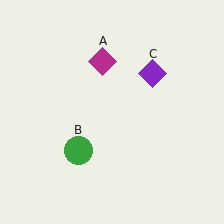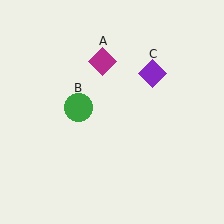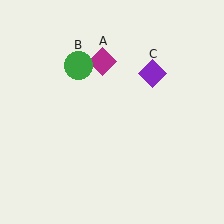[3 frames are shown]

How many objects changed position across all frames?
1 object changed position: green circle (object B).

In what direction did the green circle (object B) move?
The green circle (object B) moved up.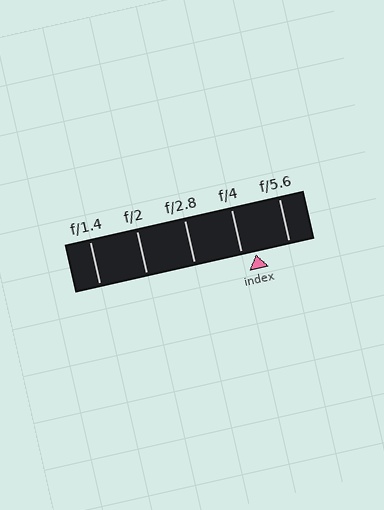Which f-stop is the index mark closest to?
The index mark is closest to f/4.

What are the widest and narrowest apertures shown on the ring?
The widest aperture shown is f/1.4 and the narrowest is f/5.6.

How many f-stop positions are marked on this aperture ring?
There are 5 f-stop positions marked.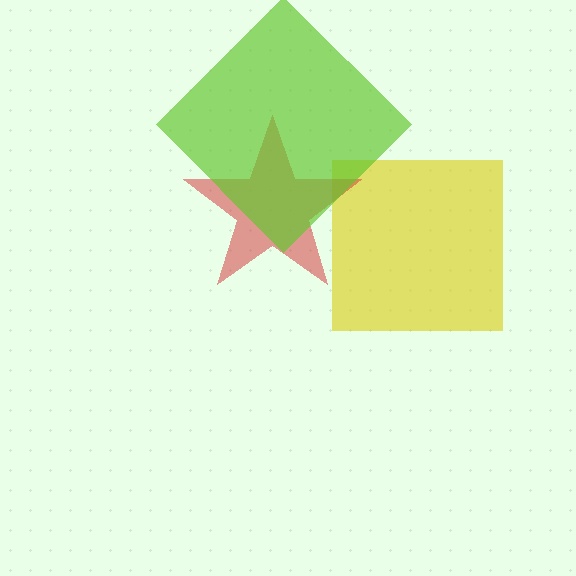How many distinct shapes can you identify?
There are 3 distinct shapes: a yellow square, a red star, a lime diamond.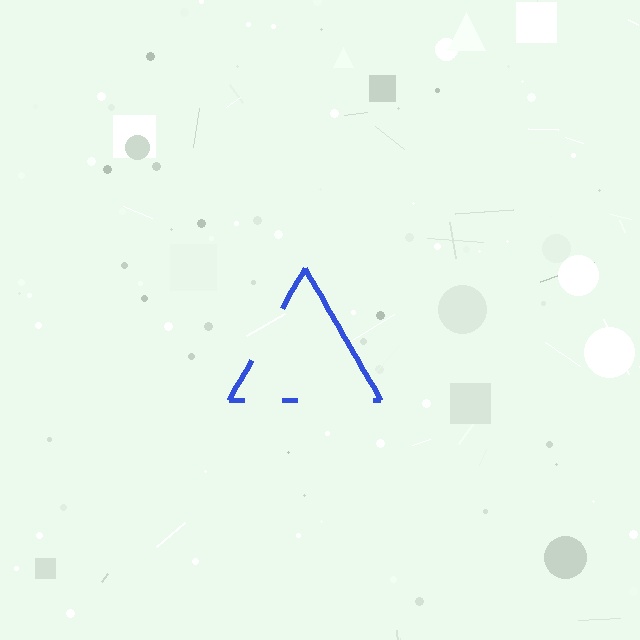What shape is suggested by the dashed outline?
The dashed outline suggests a triangle.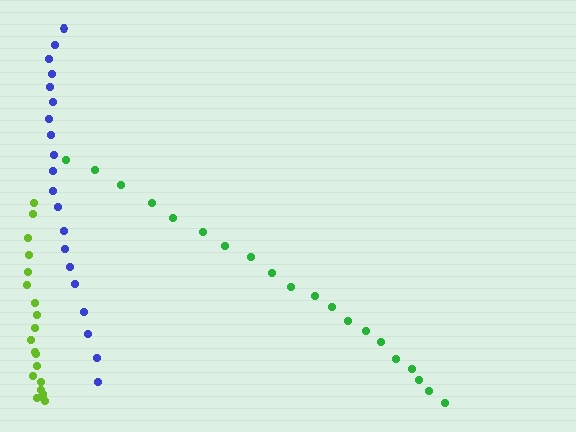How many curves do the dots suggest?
There are 3 distinct paths.